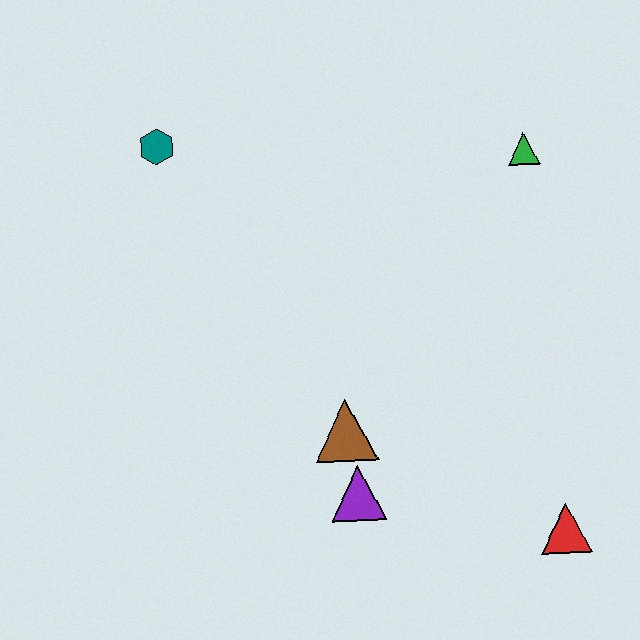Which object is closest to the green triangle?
The brown triangle is closest to the green triangle.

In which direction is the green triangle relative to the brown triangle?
The green triangle is above the brown triangle.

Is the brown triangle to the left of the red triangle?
Yes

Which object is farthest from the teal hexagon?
The red triangle is farthest from the teal hexagon.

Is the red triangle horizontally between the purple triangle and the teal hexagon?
No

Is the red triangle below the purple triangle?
Yes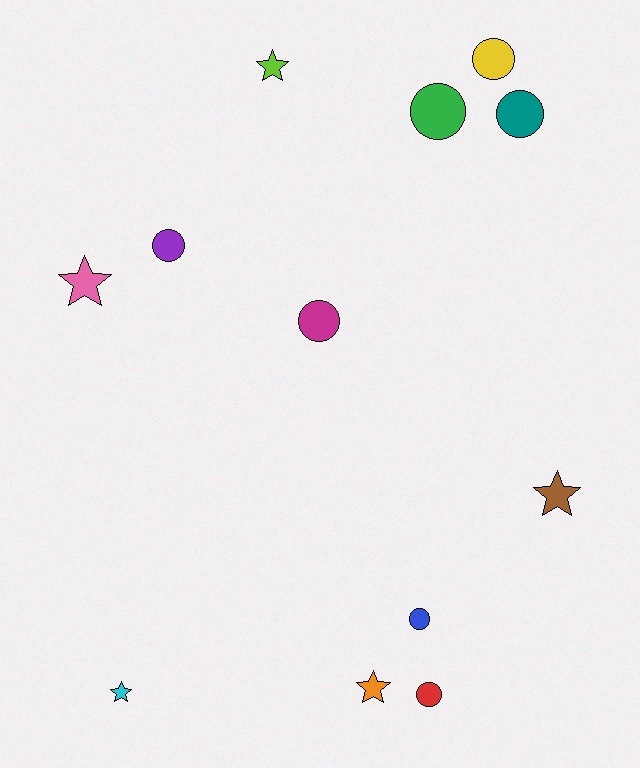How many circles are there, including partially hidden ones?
There are 7 circles.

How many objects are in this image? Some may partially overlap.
There are 12 objects.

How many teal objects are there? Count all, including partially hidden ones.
There is 1 teal object.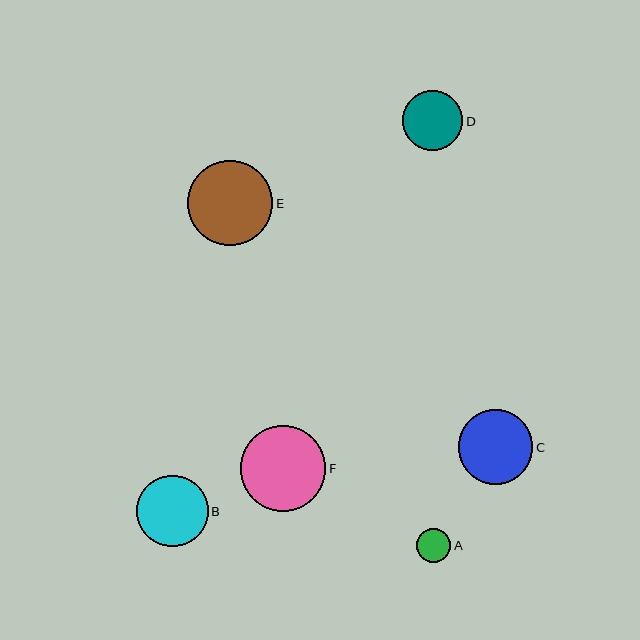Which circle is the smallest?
Circle A is the smallest with a size of approximately 34 pixels.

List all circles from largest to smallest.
From largest to smallest: F, E, C, B, D, A.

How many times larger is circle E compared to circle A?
Circle E is approximately 2.5 times the size of circle A.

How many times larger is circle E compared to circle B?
Circle E is approximately 1.2 times the size of circle B.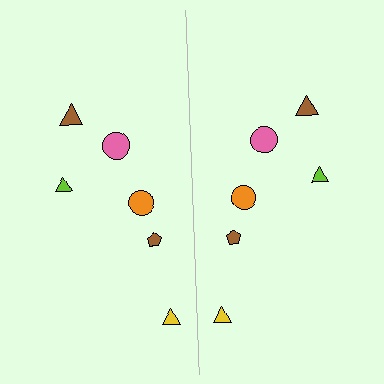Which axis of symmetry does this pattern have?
The pattern has a vertical axis of symmetry running through the center of the image.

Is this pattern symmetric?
Yes, this pattern has bilateral (reflection) symmetry.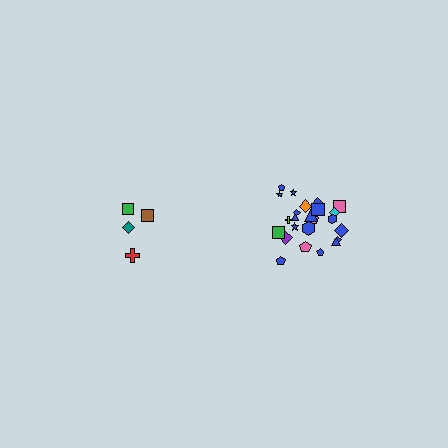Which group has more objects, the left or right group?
The right group.